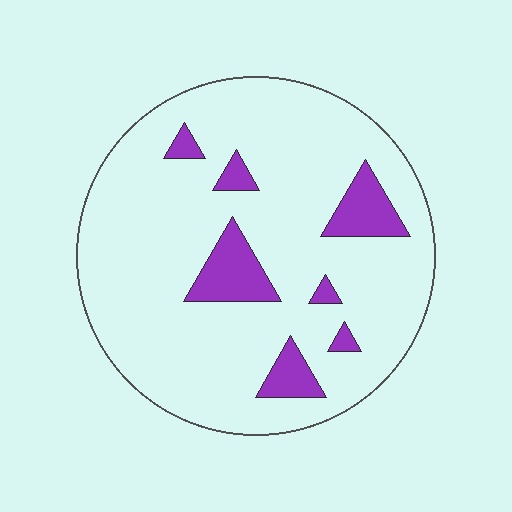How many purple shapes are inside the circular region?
7.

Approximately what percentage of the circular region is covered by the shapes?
Approximately 15%.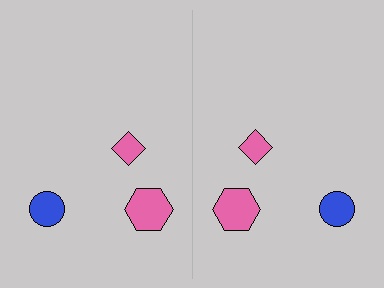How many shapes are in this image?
There are 6 shapes in this image.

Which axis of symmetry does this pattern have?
The pattern has a vertical axis of symmetry running through the center of the image.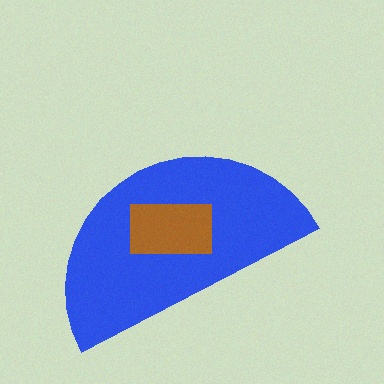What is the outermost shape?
The blue semicircle.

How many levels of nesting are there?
2.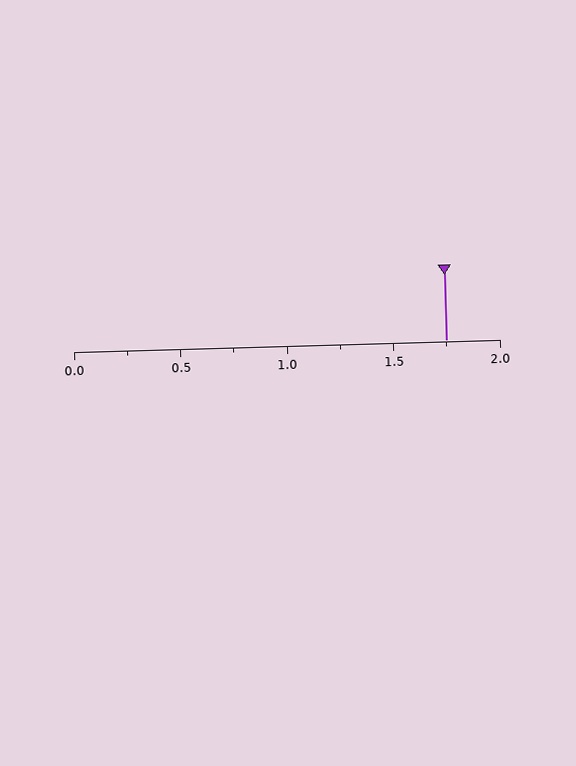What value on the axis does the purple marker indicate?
The marker indicates approximately 1.75.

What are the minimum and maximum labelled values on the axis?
The axis runs from 0.0 to 2.0.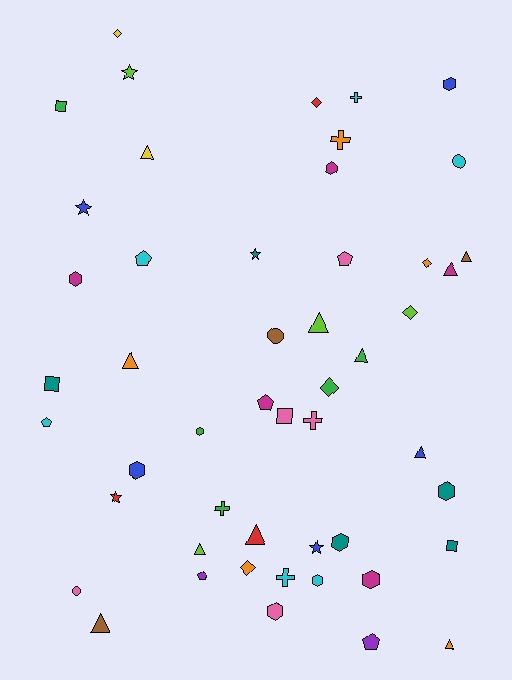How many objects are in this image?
There are 50 objects.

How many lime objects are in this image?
There are 4 lime objects.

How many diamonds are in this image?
There are 6 diamonds.